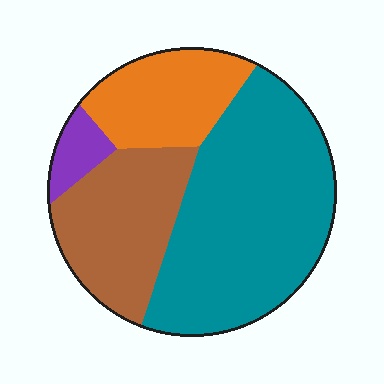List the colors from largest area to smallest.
From largest to smallest: teal, brown, orange, purple.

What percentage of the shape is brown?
Brown covers around 25% of the shape.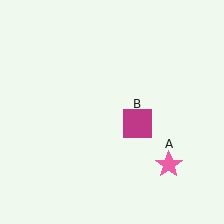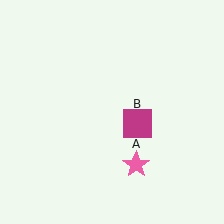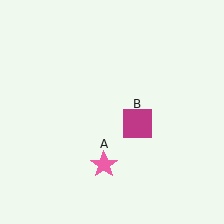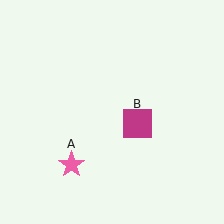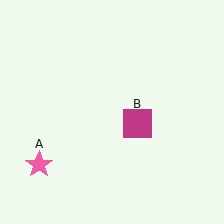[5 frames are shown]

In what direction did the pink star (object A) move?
The pink star (object A) moved left.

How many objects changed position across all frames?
1 object changed position: pink star (object A).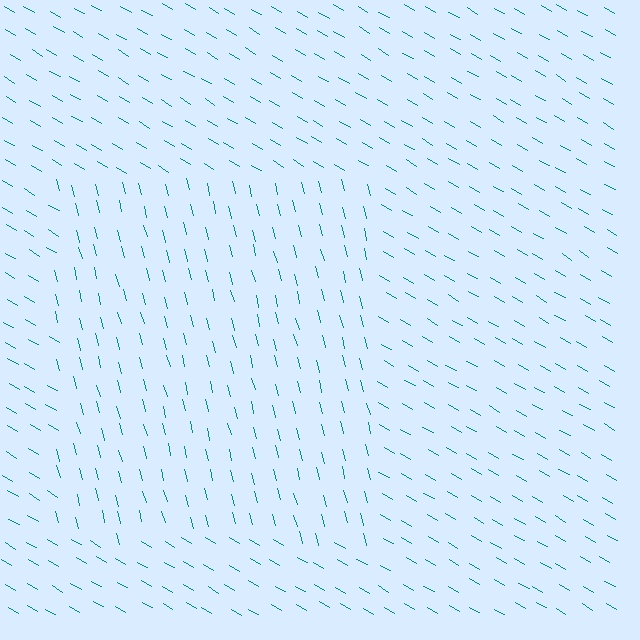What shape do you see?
I see a rectangle.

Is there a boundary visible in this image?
Yes, there is a texture boundary formed by a change in line orientation.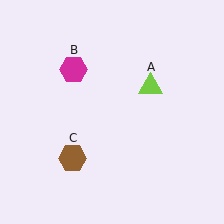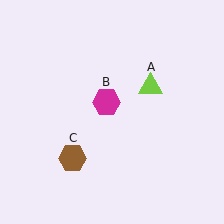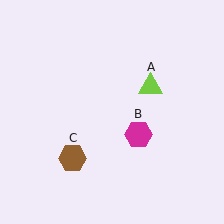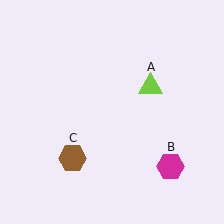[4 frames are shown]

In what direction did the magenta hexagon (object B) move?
The magenta hexagon (object B) moved down and to the right.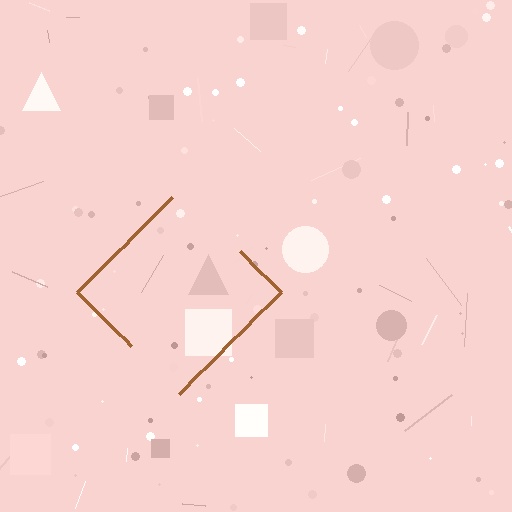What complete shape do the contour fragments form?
The contour fragments form a diamond.